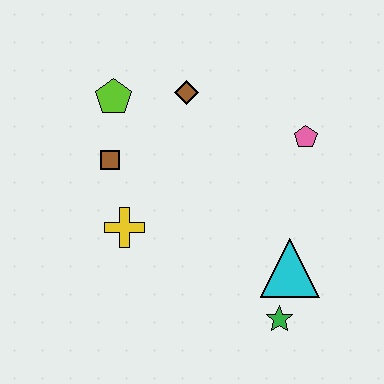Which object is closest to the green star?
The cyan triangle is closest to the green star.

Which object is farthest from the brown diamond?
The green star is farthest from the brown diamond.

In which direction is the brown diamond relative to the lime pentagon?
The brown diamond is to the right of the lime pentagon.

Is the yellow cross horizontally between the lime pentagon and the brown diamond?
Yes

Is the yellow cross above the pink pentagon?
No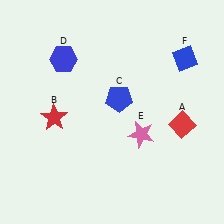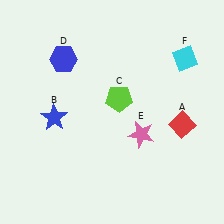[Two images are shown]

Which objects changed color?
B changed from red to blue. C changed from blue to lime. F changed from blue to cyan.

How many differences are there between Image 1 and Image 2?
There are 3 differences between the two images.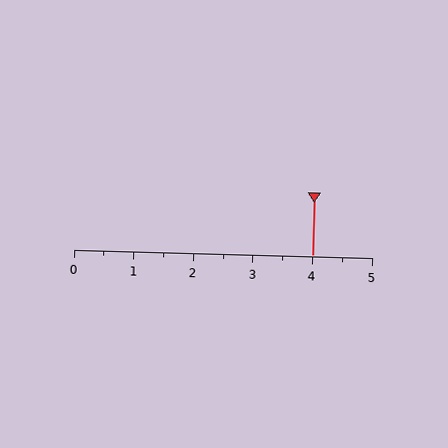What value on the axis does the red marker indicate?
The marker indicates approximately 4.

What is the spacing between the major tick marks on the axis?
The major ticks are spaced 1 apart.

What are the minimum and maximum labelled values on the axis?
The axis runs from 0 to 5.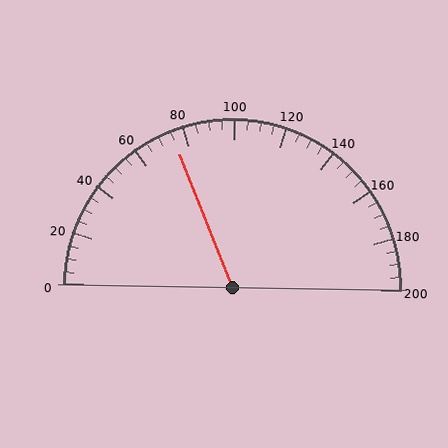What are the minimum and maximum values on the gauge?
The gauge ranges from 0 to 200.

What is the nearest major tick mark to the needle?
The nearest major tick mark is 80.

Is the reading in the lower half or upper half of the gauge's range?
The reading is in the lower half of the range (0 to 200).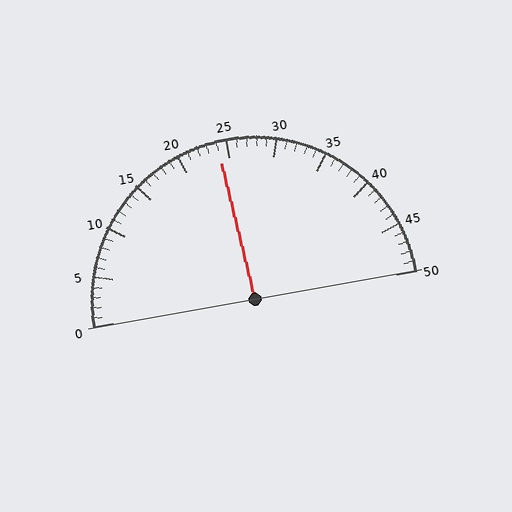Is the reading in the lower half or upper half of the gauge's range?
The reading is in the lower half of the range (0 to 50).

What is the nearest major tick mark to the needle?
The nearest major tick mark is 25.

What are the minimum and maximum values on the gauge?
The gauge ranges from 0 to 50.